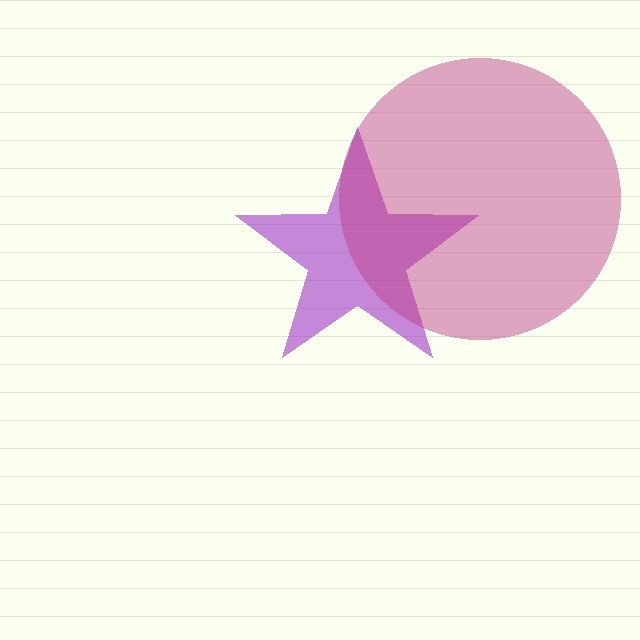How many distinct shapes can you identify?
There are 2 distinct shapes: a purple star, a magenta circle.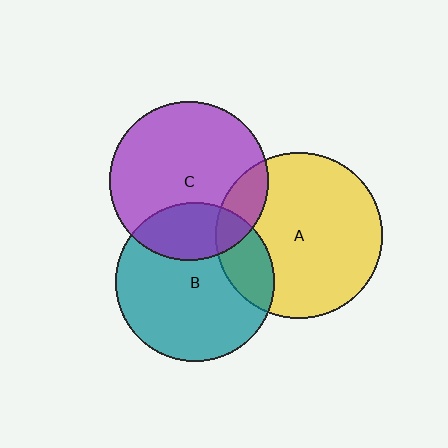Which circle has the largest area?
Circle A (yellow).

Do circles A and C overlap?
Yes.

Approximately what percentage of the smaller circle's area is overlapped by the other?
Approximately 15%.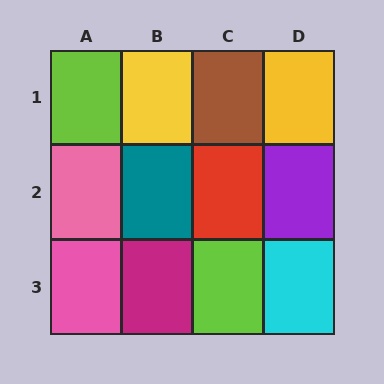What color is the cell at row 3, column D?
Cyan.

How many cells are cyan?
1 cell is cyan.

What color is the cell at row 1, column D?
Yellow.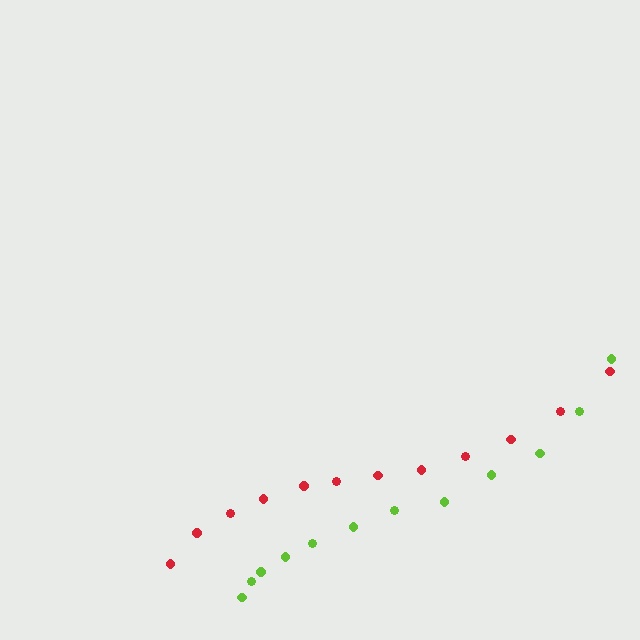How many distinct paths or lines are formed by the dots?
There are 2 distinct paths.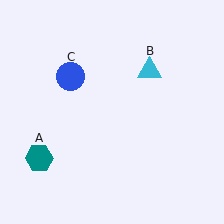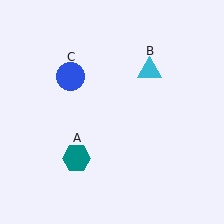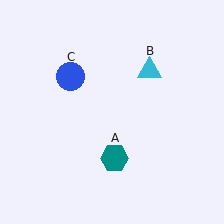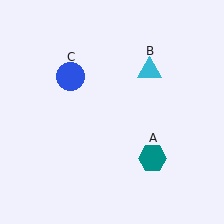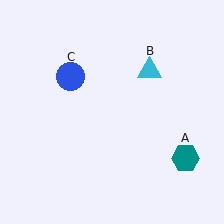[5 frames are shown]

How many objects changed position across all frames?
1 object changed position: teal hexagon (object A).